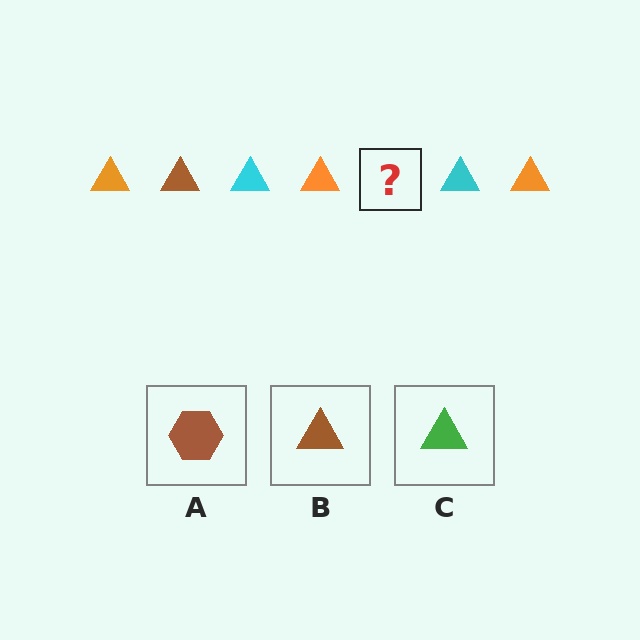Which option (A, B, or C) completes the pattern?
B.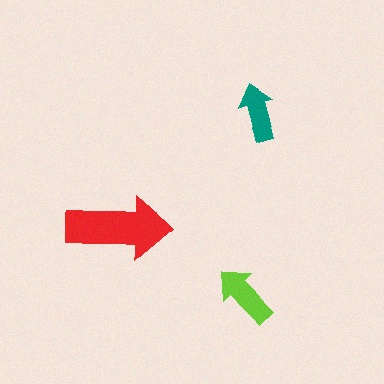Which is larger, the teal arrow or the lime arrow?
The lime one.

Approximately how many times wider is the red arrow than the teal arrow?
About 2 times wider.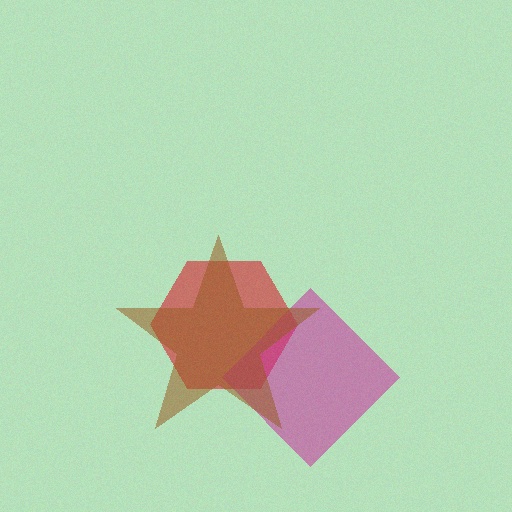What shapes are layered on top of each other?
The layered shapes are: a red hexagon, a magenta diamond, a brown star.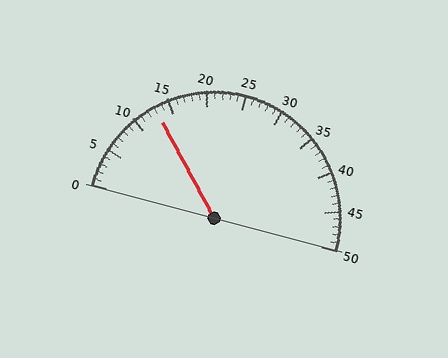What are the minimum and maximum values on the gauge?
The gauge ranges from 0 to 50.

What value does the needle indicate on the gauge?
The needle indicates approximately 13.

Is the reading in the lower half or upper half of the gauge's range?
The reading is in the lower half of the range (0 to 50).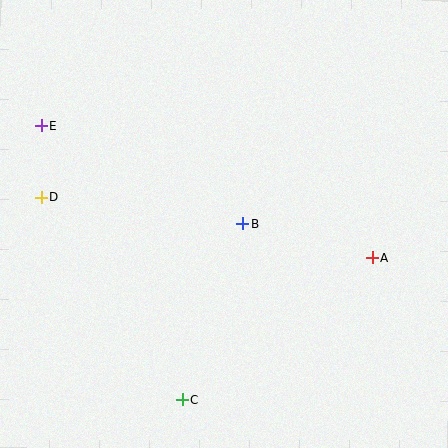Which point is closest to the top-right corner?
Point A is closest to the top-right corner.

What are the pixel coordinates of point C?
Point C is at (182, 400).